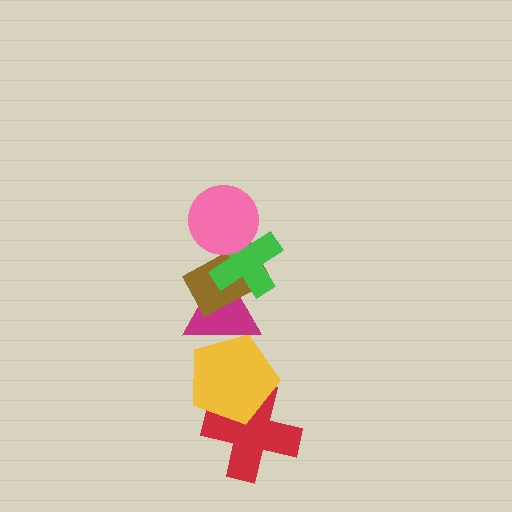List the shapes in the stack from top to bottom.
From top to bottom: the pink circle, the green cross, the brown rectangle, the magenta triangle, the yellow pentagon, the red cross.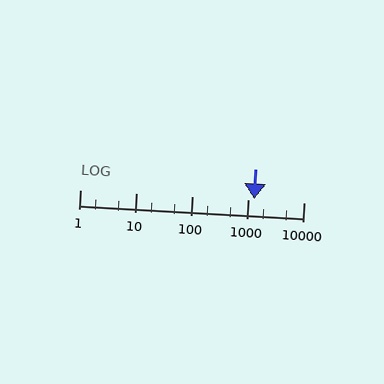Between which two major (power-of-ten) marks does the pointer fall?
The pointer is between 1000 and 10000.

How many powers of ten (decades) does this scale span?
The scale spans 4 decades, from 1 to 10000.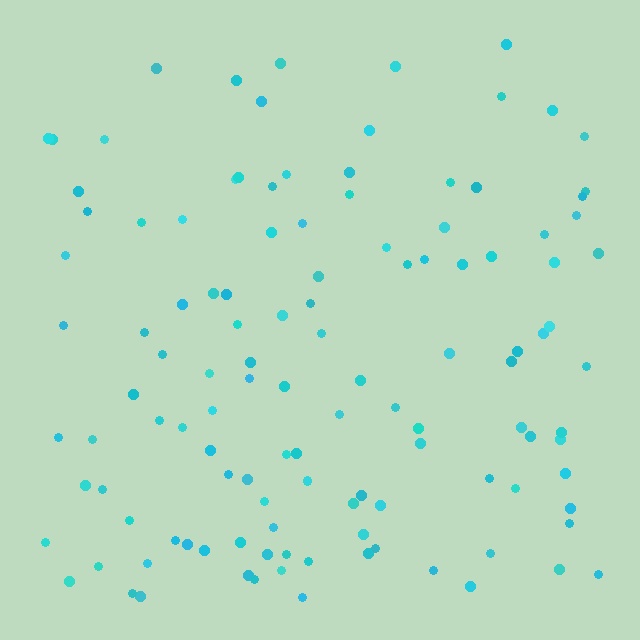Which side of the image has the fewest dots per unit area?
The top.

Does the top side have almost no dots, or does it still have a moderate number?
Still a moderate number, just noticeably fewer than the bottom.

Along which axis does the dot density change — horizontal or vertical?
Vertical.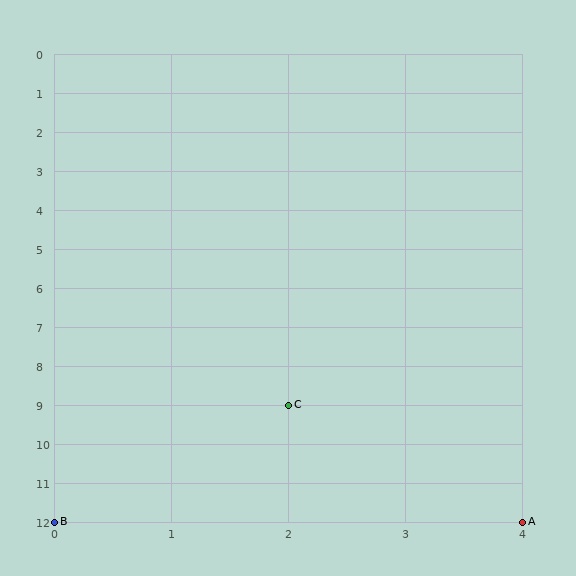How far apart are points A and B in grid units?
Points A and B are 4 columns apart.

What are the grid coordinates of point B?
Point B is at grid coordinates (0, 12).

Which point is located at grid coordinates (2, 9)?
Point C is at (2, 9).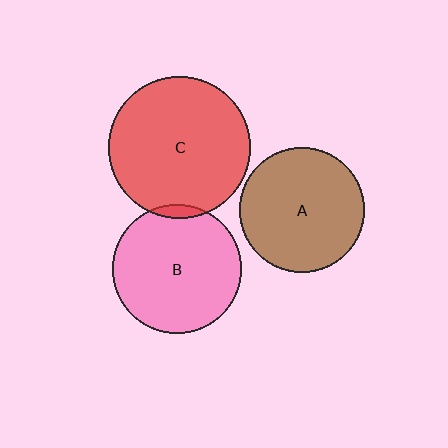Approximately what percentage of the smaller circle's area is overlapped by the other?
Approximately 5%.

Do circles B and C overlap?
Yes.